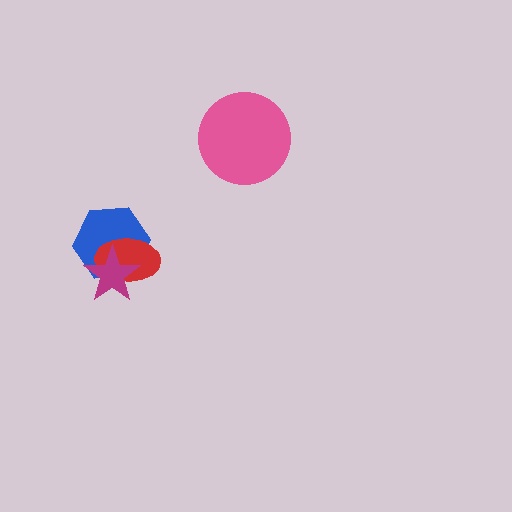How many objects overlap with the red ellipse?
2 objects overlap with the red ellipse.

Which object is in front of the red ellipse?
The magenta star is in front of the red ellipse.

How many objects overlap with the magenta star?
2 objects overlap with the magenta star.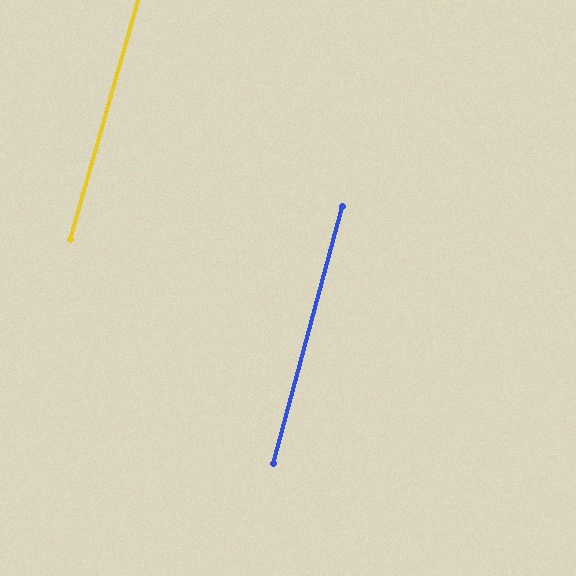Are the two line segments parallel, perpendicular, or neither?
Parallel — their directions differ by only 0.8°.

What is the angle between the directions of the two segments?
Approximately 1 degree.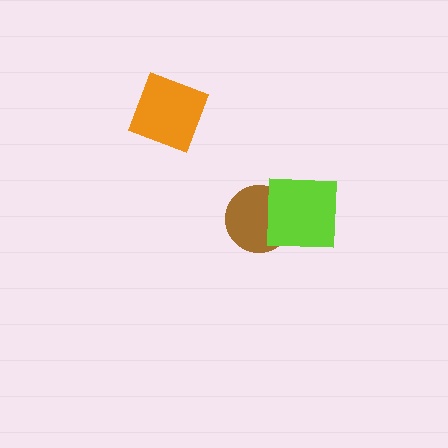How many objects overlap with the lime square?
1 object overlaps with the lime square.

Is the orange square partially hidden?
No, no other shape covers it.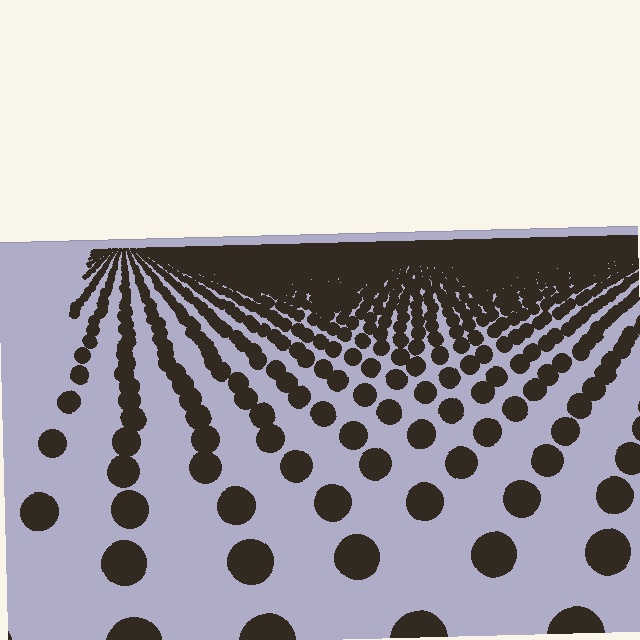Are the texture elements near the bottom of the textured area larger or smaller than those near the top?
Larger. Near the bottom, elements are closer to the viewer and appear at a bigger on-screen size.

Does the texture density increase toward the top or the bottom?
Density increases toward the top.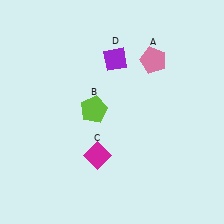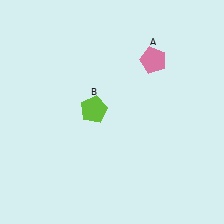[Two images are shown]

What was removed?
The purple diamond (D), the magenta diamond (C) were removed in Image 2.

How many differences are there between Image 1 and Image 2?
There are 2 differences between the two images.